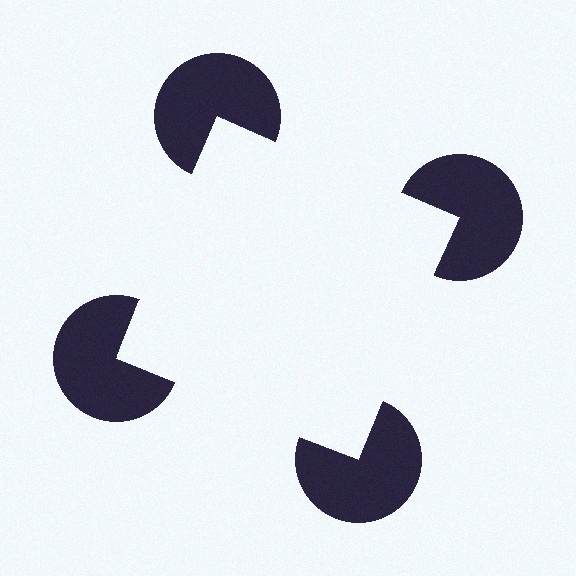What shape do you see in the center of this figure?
An illusory square — its edges are inferred from the aligned wedge cuts in the pac-man discs, not physically drawn.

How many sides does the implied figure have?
4 sides.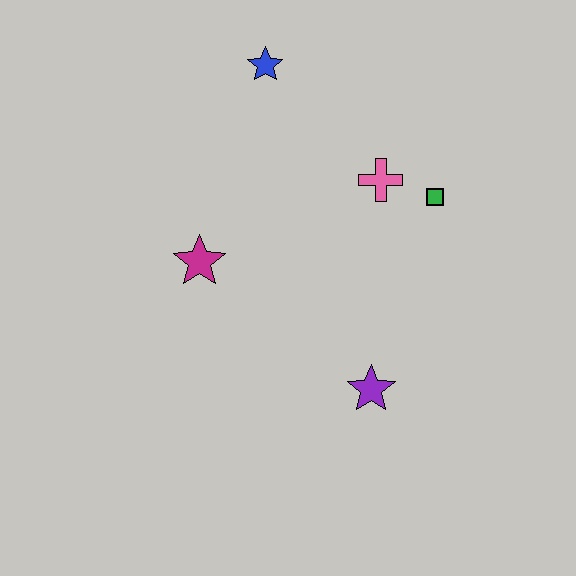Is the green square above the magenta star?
Yes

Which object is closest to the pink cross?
The green square is closest to the pink cross.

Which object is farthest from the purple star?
The blue star is farthest from the purple star.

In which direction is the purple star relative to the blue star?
The purple star is below the blue star.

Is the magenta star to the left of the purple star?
Yes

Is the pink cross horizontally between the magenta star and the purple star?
No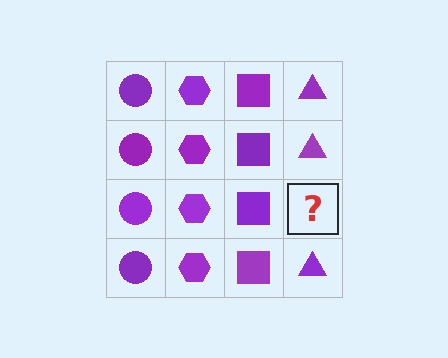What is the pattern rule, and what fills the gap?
The rule is that each column has a consistent shape. The gap should be filled with a purple triangle.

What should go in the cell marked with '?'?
The missing cell should contain a purple triangle.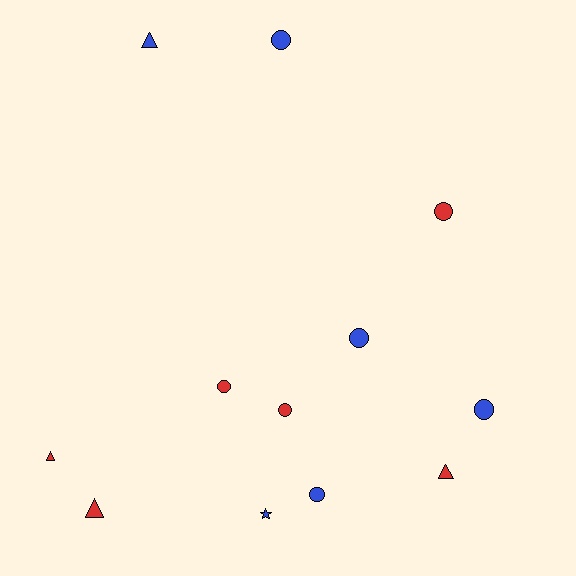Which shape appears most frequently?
Circle, with 7 objects.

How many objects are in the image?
There are 12 objects.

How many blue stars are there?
There is 1 blue star.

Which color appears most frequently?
Blue, with 6 objects.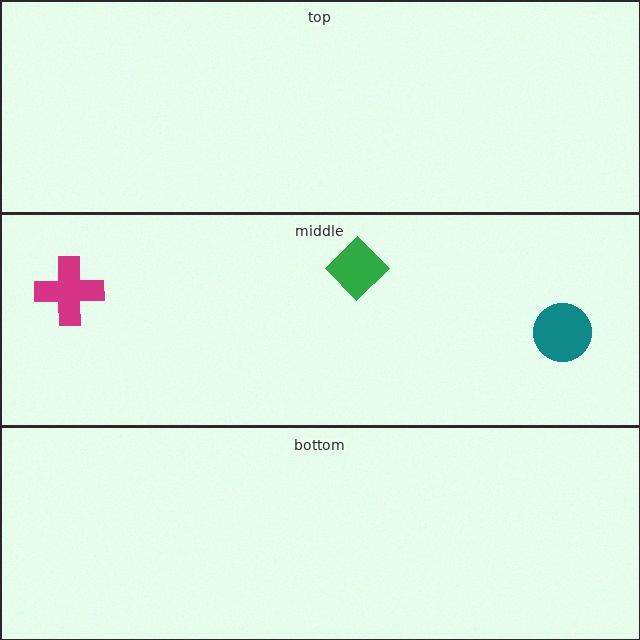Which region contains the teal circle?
The middle region.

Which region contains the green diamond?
The middle region.